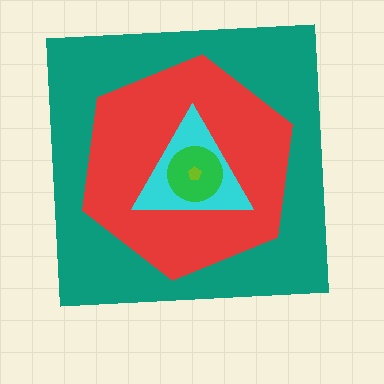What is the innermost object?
The lime pentagon.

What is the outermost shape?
The teal square.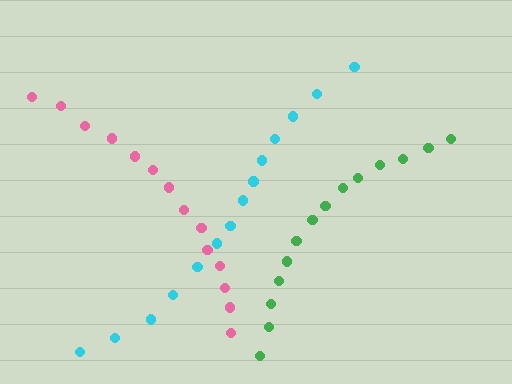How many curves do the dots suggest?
There are 3 distinct paths.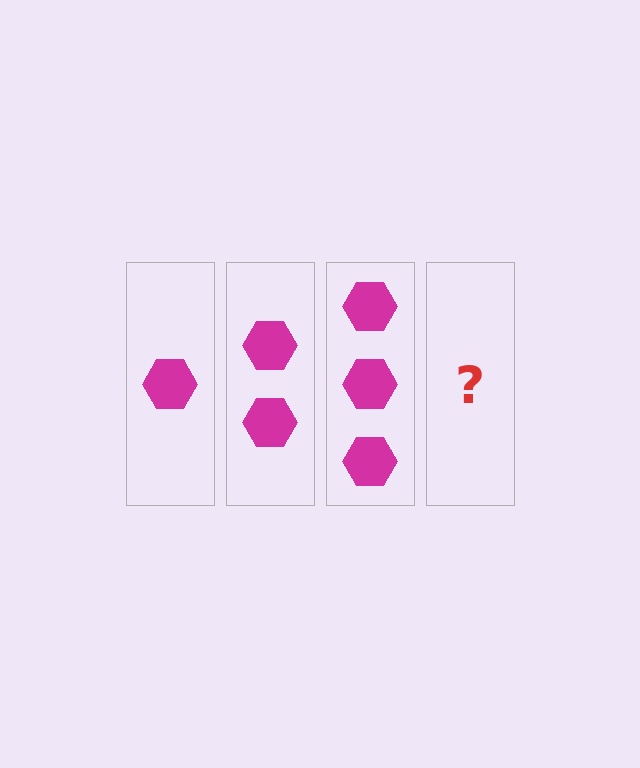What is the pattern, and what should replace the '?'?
The pattern is that each step adds one more hexagon. The '?' should be 4 hexagons.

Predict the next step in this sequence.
The next step is 4 hexagons.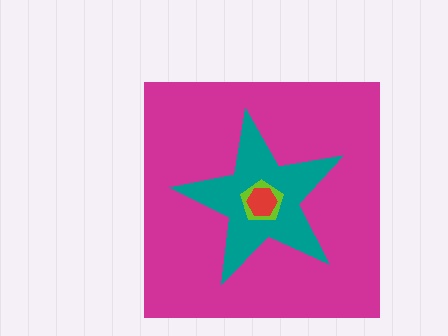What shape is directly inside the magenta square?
The teal star.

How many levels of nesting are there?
4.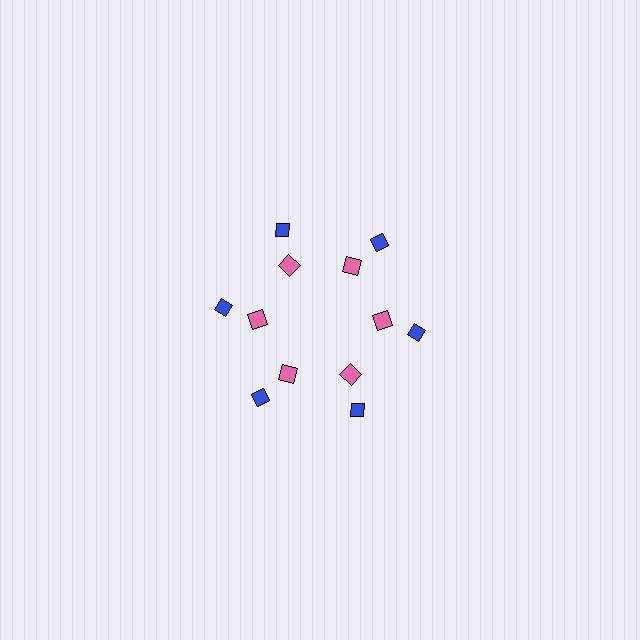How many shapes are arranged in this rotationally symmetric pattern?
There are 12 shapes, arranged in 6 groups of 2.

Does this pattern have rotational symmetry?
Yes, this pattern has 6-fold rotational symmetry. It looks the same after rotating 60 degrees around the center.